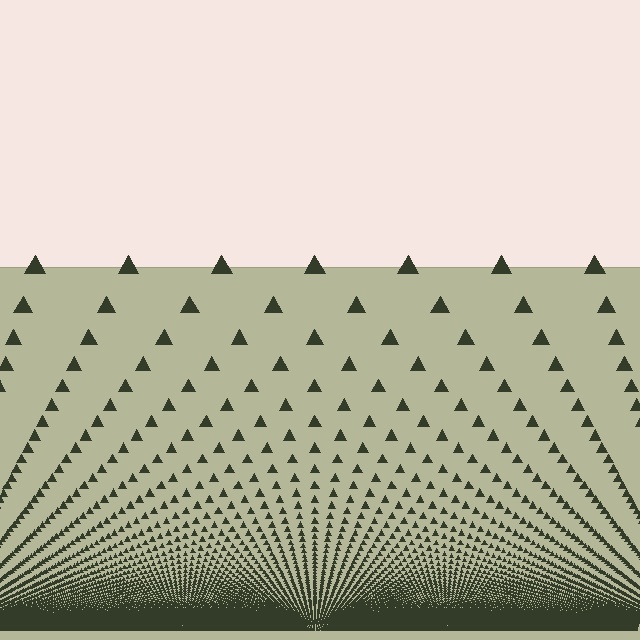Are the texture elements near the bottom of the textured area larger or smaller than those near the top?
Smaller. The gradient is inverted — elements near the bottom are smaller and denser.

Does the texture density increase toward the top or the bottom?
Density increases toward the bottom.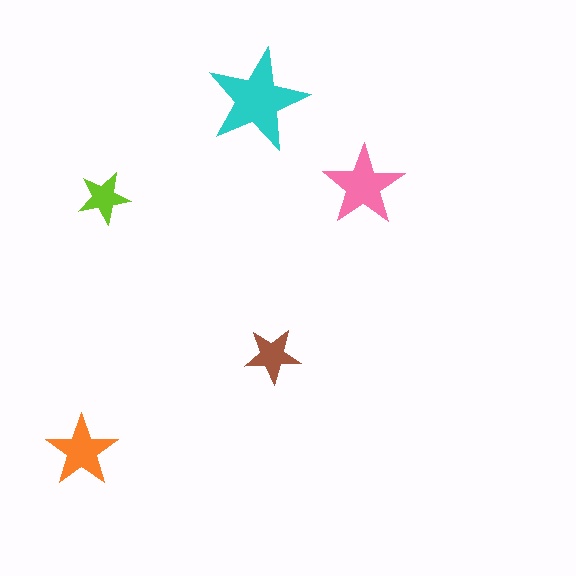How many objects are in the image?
There are 5 objects in the image.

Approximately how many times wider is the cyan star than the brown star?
About 2 times wider.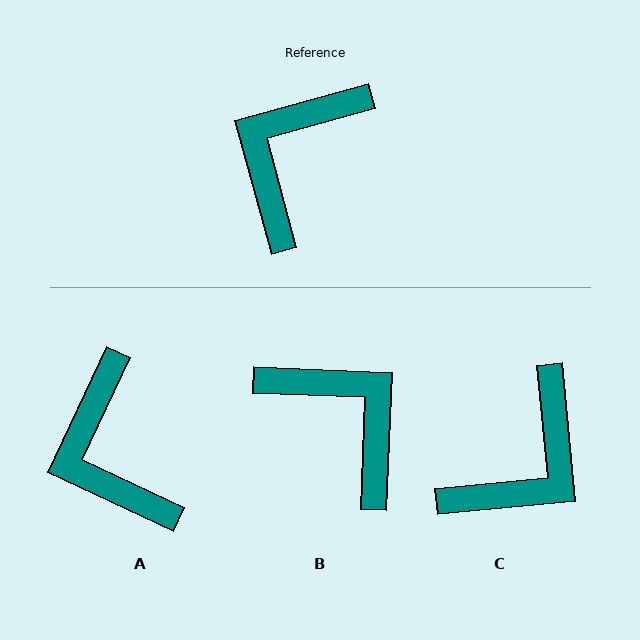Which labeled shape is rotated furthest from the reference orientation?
C, about 170 degrees away.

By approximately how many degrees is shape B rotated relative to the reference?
Approximately 108 degrees clockwise.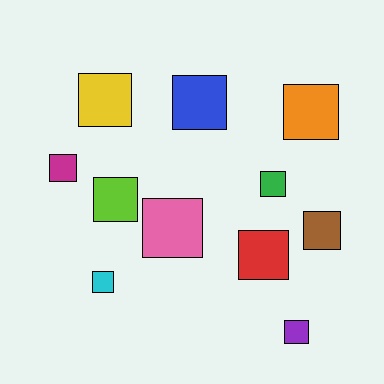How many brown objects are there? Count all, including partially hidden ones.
There is 1 brown object.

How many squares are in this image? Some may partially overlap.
There are 11 squares.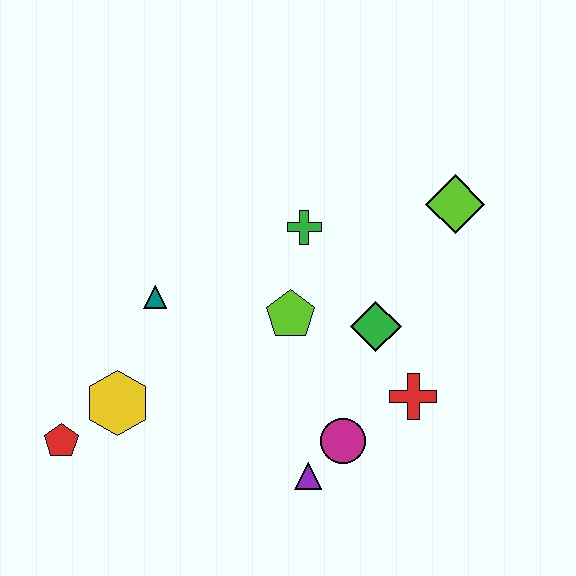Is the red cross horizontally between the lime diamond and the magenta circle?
Yes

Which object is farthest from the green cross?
The red pentagon is farthest from the green cross.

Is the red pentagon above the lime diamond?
No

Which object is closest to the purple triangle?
The magenta circle is closest to the purple triangle.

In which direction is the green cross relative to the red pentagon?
The green cross is to the right of the red pentagon.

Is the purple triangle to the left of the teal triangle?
No